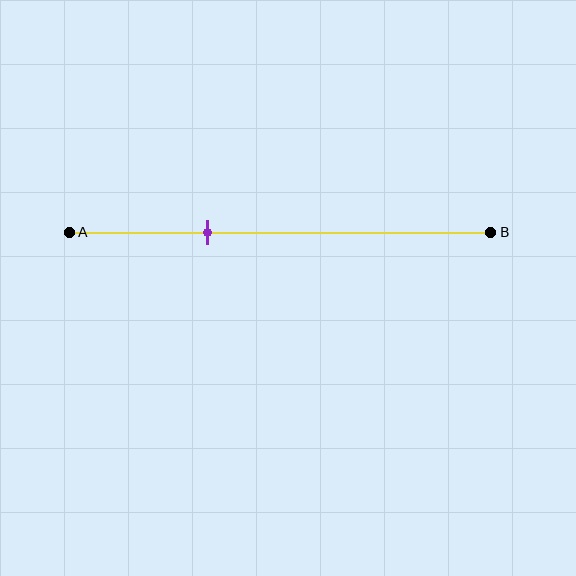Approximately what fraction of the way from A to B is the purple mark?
The purple mark is approximately 35% of the way from A to B.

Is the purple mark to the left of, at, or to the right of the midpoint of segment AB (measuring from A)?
The purple mark is to the left of the midpoint of segment AB.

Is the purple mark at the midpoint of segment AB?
No, the mark is at about 35% from A, not at the 50% midpoint.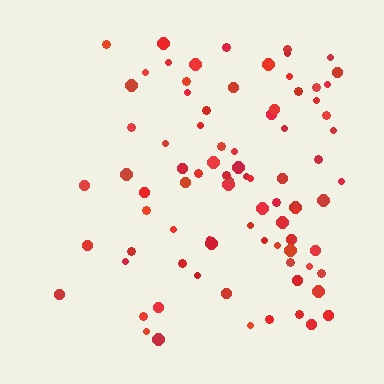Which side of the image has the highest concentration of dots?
The right.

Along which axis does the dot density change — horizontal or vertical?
Horizontal.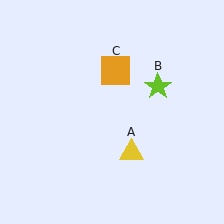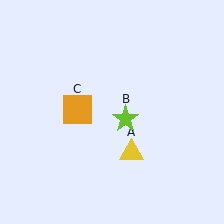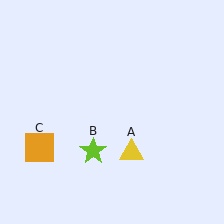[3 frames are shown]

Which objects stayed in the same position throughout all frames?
Yellow triangle (object A) remained stationary.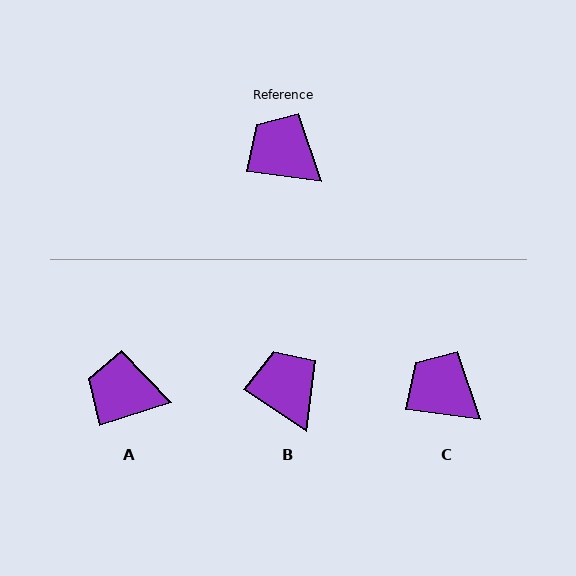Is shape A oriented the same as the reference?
No, it is off by about 25 degrees.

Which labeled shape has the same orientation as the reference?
C.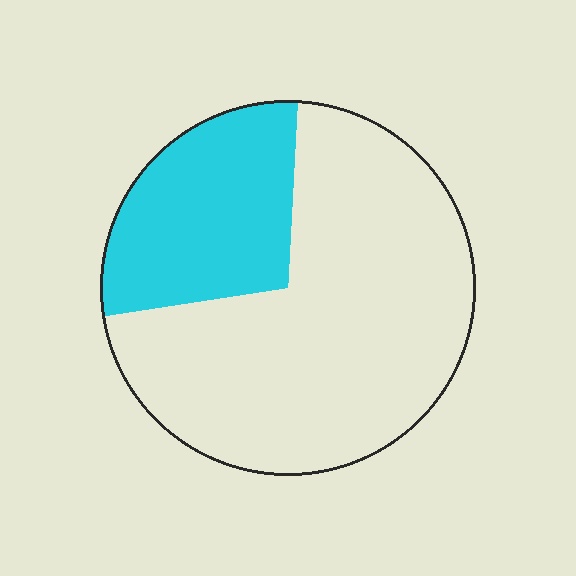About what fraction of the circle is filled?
About one quarter (1/4).